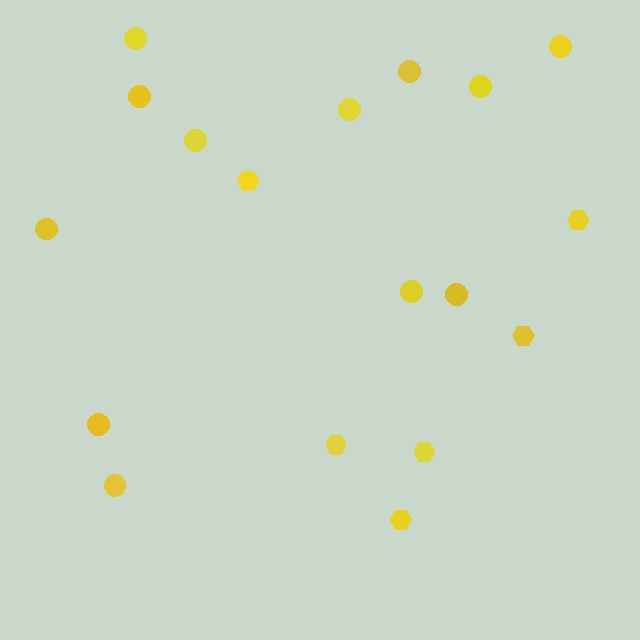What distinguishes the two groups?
There are 2 groups: one group of circles (12) and one group of hexagons (6).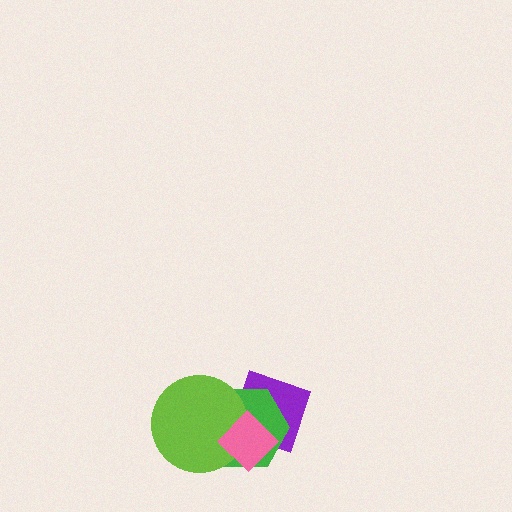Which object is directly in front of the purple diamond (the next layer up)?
The green hexagon is directly in front of the purple diamond.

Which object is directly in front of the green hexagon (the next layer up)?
The lime circle is directly in front of the green hexagon.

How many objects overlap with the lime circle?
3 objects overlap with the lime circle.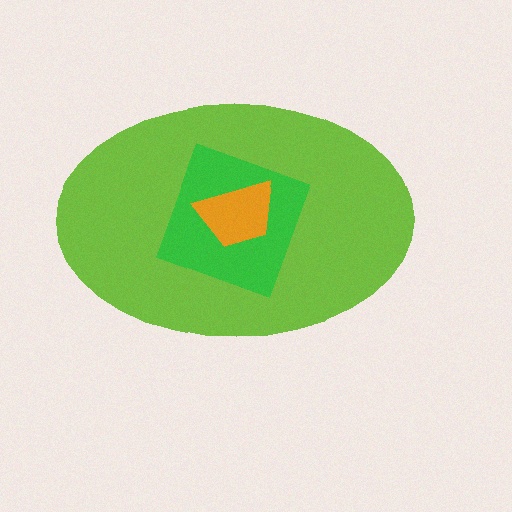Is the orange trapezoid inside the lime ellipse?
Yes.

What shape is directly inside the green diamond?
The orange trapezoid.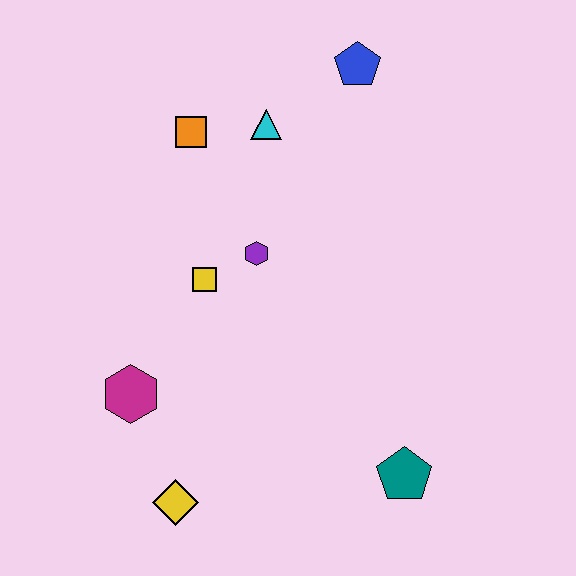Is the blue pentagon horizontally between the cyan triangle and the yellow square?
No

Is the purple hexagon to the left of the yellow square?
No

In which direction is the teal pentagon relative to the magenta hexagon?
The teal pentagon is to the right of the magenta hexagon.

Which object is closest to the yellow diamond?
The magenta hexagon is closest to the yellow diamond.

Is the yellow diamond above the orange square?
No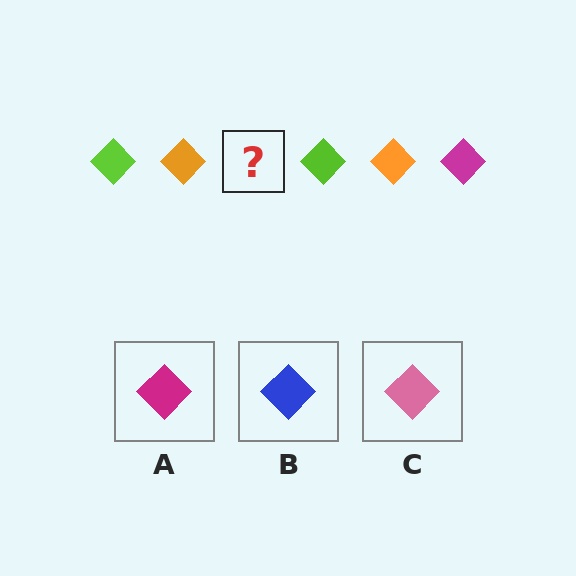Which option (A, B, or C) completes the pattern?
A.